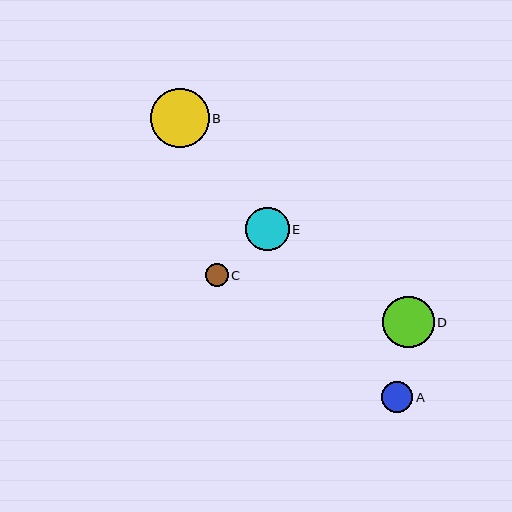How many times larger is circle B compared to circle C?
Circle B is approximately 2.6 times the size of circle C.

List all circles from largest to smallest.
From largest to smallest: B, D, E, A, C.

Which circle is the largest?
Circle B is the largest with a size of approximately 59 pixels.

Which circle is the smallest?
Circle C is the smallest with a size of approximately 23 pixels.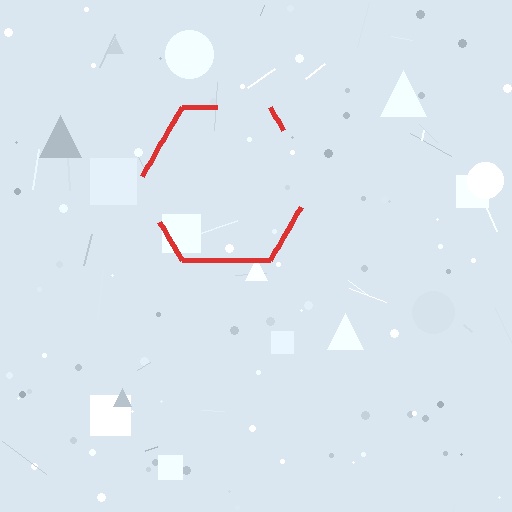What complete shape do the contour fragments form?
The contour fragments form a hexagon.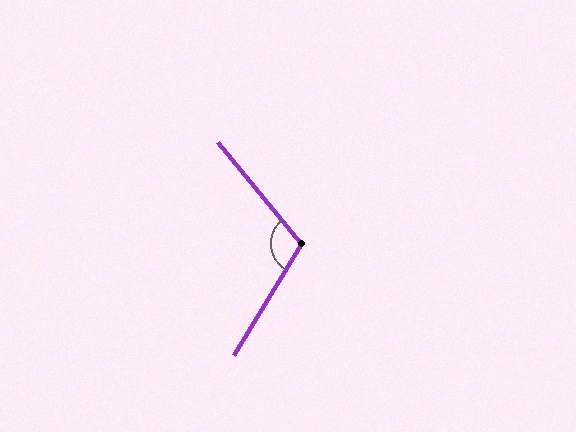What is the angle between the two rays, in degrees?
Approximately 109 degrees.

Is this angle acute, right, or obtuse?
It is obtuse.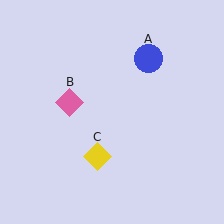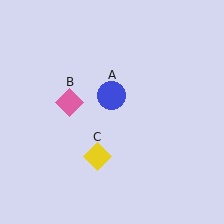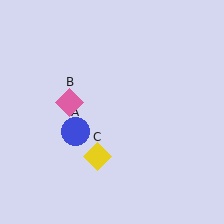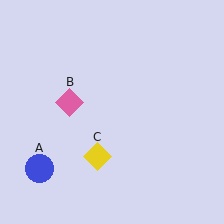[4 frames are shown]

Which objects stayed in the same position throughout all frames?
Pink diamond (object B) and yellow diamond (object C) remained stationary.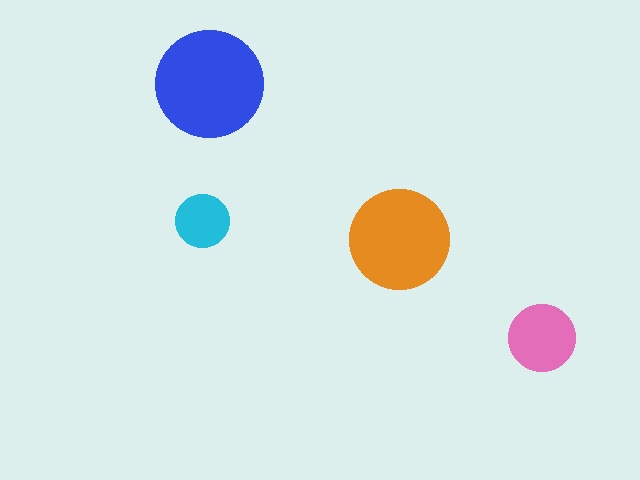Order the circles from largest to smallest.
the blue one, the orange one, the pink one, the cyan one.